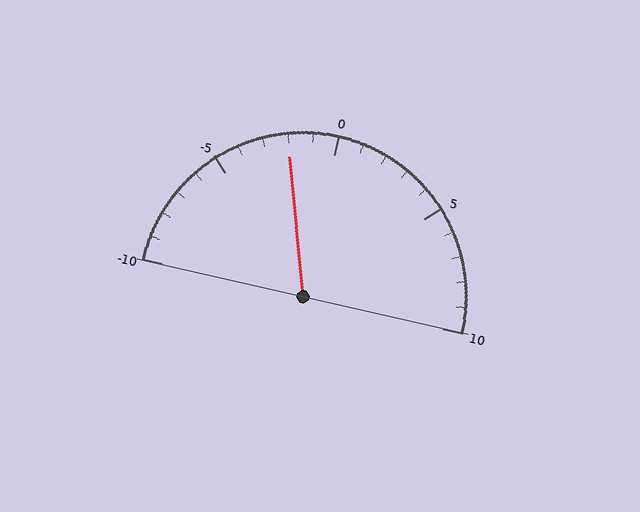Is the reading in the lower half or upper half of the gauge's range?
The reading is in the lower half of the range (-10 to 10).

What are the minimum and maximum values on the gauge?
The gauge ranges from -10 to 10.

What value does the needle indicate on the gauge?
The needle indicates approximately -2.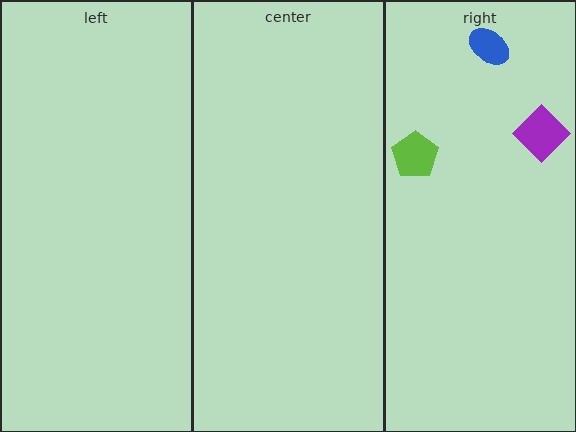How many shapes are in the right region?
3.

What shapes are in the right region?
The blue ellipse, the purple diamond, the lime pentagon.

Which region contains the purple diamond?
The right region.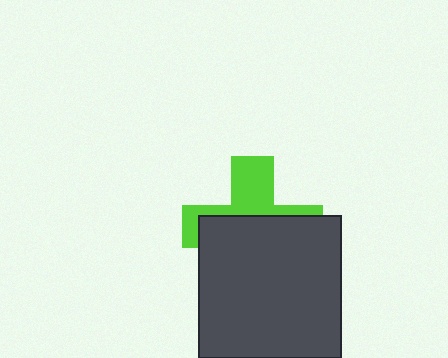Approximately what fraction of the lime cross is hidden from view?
Roughly 60% of the lime cross is hidden behind the dark gray square.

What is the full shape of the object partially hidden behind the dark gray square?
The partially hidden object is a lime cross.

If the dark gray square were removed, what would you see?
You would see the complete lime cross.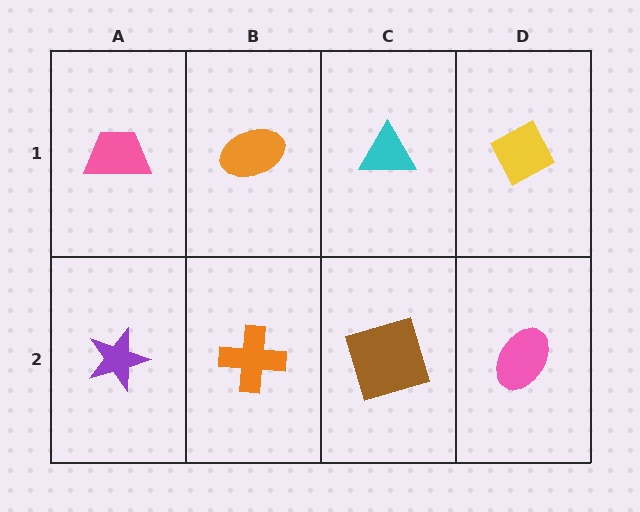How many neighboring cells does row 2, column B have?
3.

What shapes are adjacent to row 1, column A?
A purple star (row 2, column A), an orange ellipse (row 1, column B).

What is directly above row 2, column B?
An orange ellipse.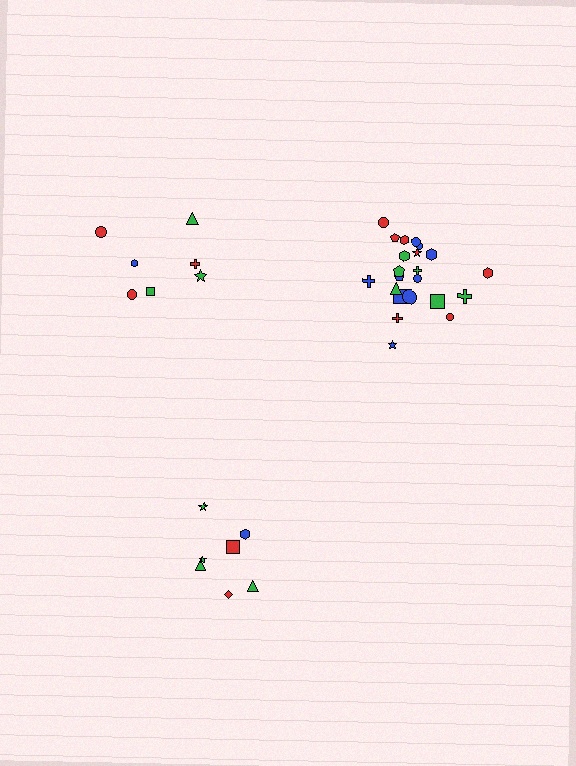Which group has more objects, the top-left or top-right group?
The top-right group.